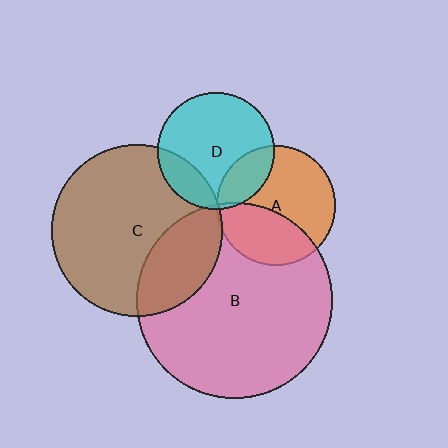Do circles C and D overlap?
Yes.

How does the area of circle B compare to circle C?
Approximately 1.3 times.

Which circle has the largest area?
Circle B (pink).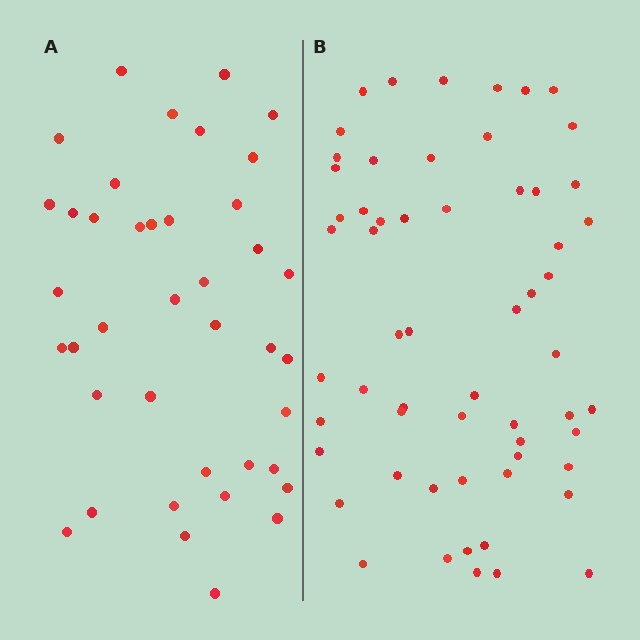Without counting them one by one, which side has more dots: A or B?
Region B (the right region) has more dots.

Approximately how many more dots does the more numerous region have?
Region B has approximately 20 more dots than region A.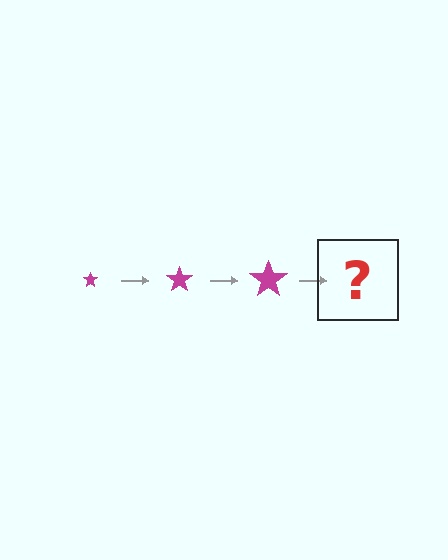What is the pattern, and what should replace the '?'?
The pattern is that the star gets progressively larger each step. The '?' should be a magenta star, larger than the previous one.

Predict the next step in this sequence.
The next step is a magenta star, larger than the previous one.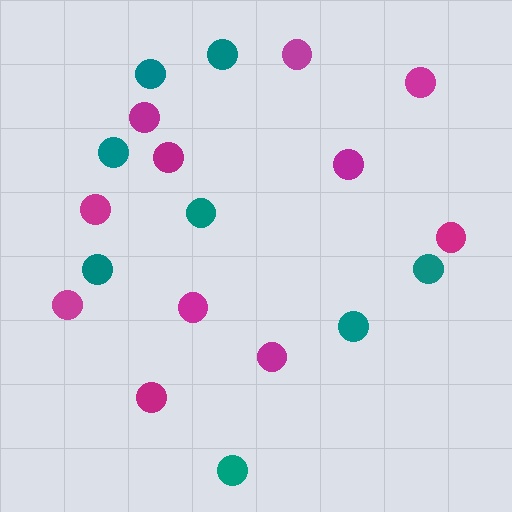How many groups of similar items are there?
There are 2 groups: one group of magenta circles (11) and one group of teal circles (8).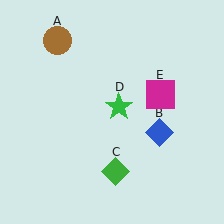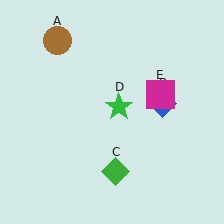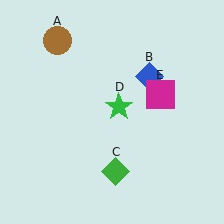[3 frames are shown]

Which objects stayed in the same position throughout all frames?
Brown circle (object A) and green diamond (object C) and green star (object D) and magenta square (object E) remained stationary.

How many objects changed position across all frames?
1 object changed position: blue diamond (object B).